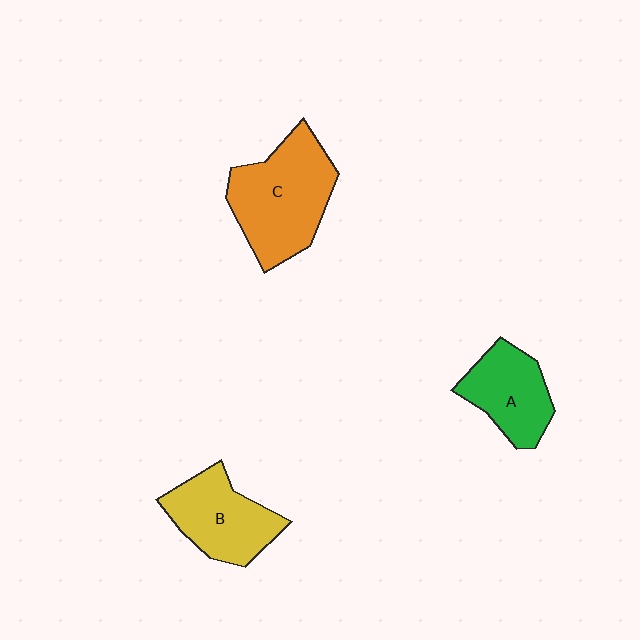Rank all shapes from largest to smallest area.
From largest to smallest: C (orange), B (yellow), A (green).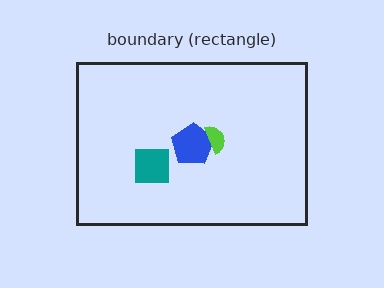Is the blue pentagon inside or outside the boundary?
Inside.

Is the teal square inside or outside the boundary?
Inside.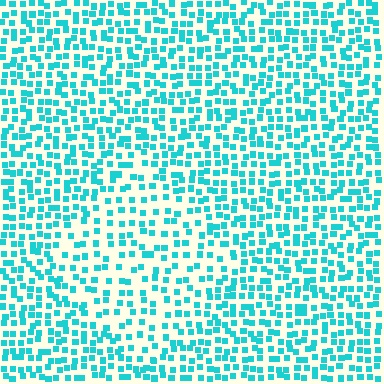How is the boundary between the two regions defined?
The boundary is defined by a change in element density (approximately 1.7x ratio). All elements are the same color, size, and shape.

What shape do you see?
I see a diamond.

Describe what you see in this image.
The image contains small cyan elements arranged at two different densities. A diamond-shaped region is visible where the elements are less densely packed than the surrounding area.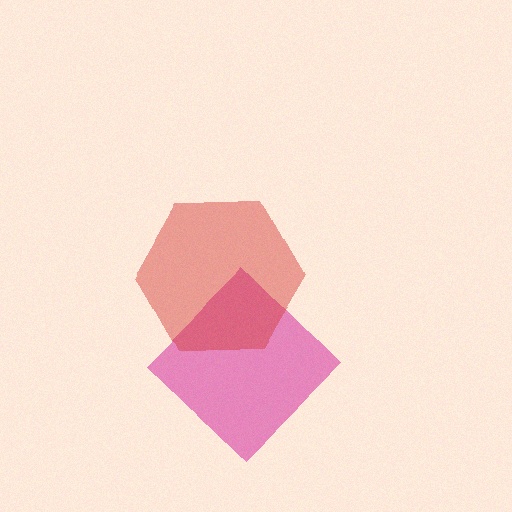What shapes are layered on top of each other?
The layered shapes are: a magenta diamond, a red hexagon.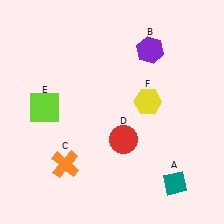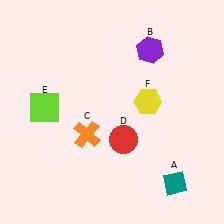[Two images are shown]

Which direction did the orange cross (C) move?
The orange cross (C) moved up.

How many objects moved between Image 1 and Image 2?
1 object moved between the two images.